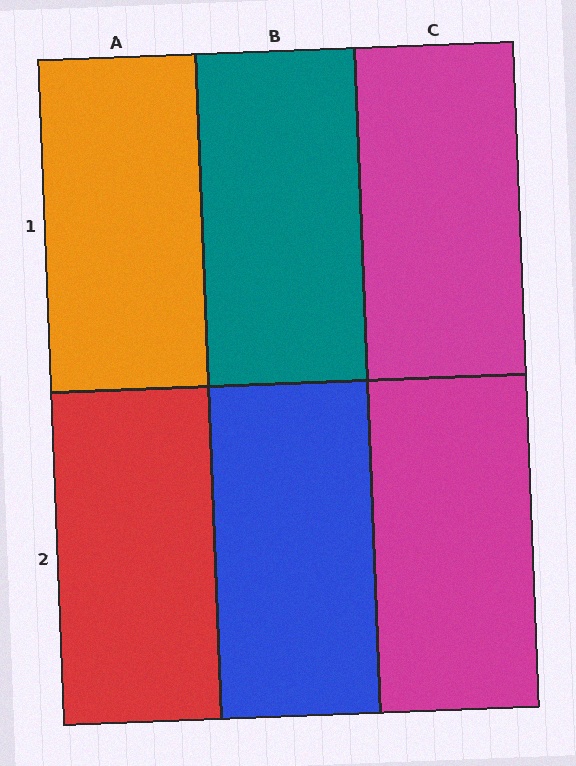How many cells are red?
1 cell is red.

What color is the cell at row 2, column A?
Red.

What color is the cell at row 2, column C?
Magenta.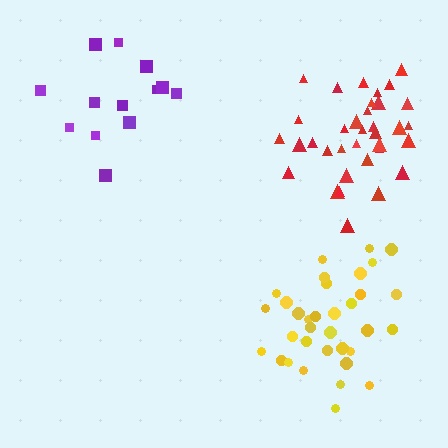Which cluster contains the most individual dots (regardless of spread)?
Red (35).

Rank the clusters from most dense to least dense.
yellow, red, purple.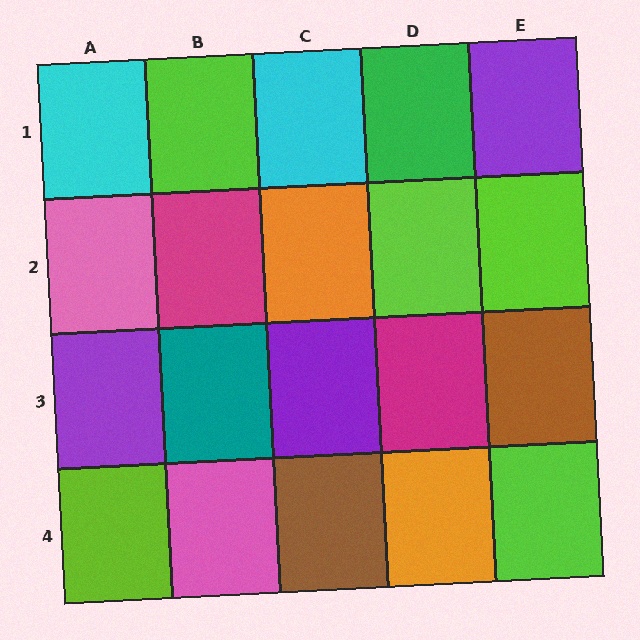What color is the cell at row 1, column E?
Purple.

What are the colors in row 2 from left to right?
Pink, magenta, orange, lime, lime.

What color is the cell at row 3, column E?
Brown.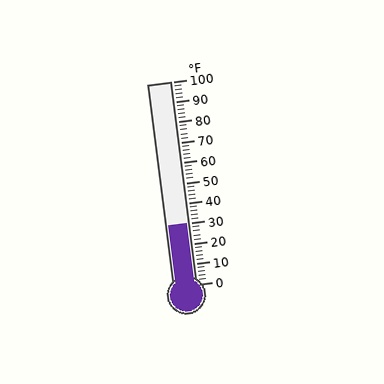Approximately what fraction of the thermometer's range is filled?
The thermometer is filled to approximately 30% of its range.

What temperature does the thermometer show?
The thermometer shows approximately 30°F.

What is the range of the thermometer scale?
The thermometer scale ranges from 0°F to 100°F.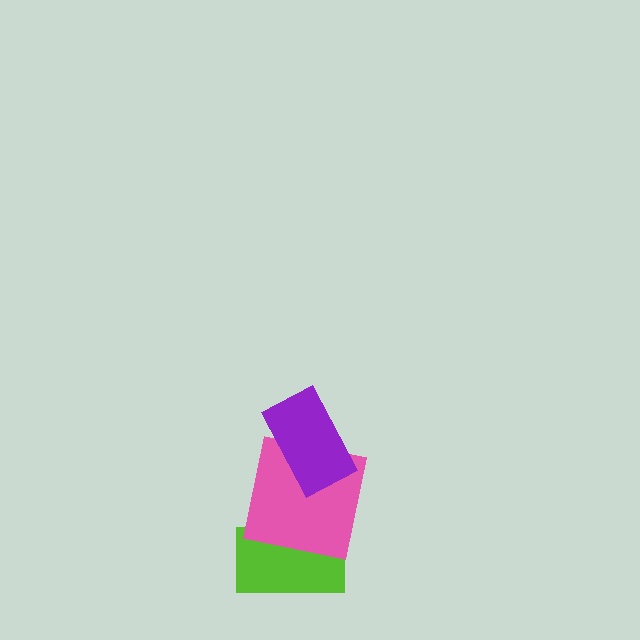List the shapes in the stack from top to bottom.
From top to bottom: the purple rectangle, the pink square, the lime rectangle.